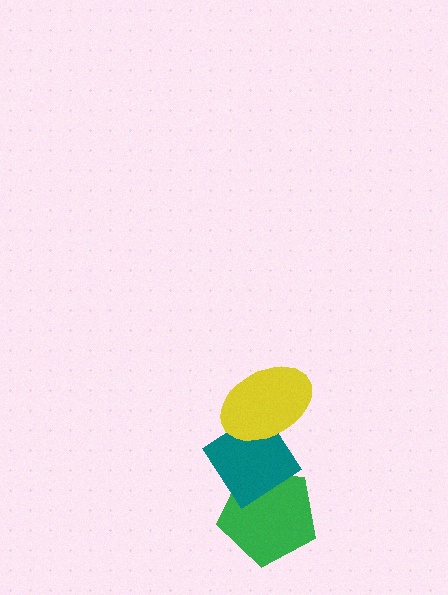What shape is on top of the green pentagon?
The teal diamond is on top of the green pentagon.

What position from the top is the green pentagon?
The green pentagon is 3rd from the top.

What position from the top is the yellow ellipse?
The yellow ellipse is 1st from the top.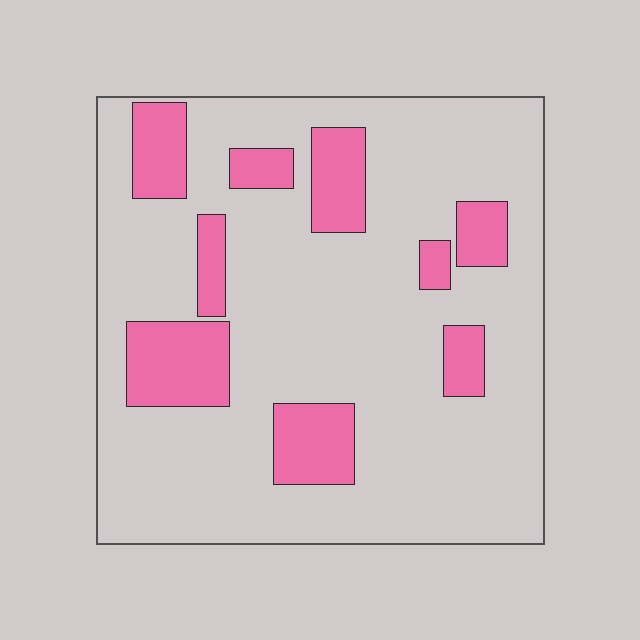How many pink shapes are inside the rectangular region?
9.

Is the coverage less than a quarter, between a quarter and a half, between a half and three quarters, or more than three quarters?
Less than a quarter.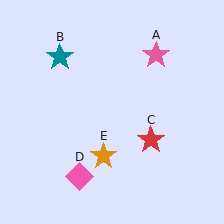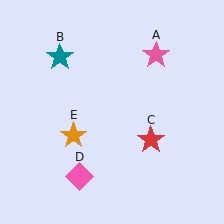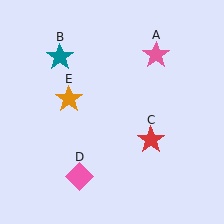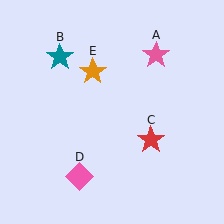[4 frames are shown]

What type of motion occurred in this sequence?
The orange star (object E) rotated clockwise around the center of the scene.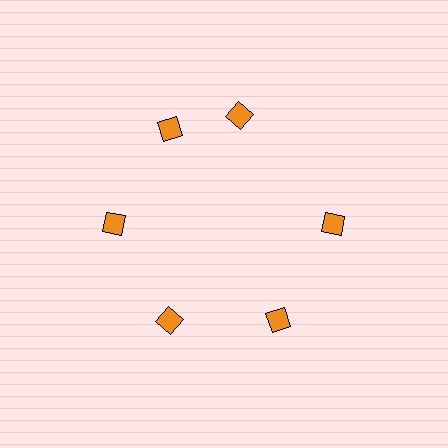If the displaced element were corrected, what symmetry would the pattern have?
It would have 6-fold rotational symmetry — the pattern would map onto itself every 60 degrees.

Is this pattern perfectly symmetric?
No. The 6 orange diamonds are arranged in a ring, but one element near the 1 o'clock position is rotated out of alignment along the ring, breaking the 6-fold rotational symmetry.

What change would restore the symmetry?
The symmetry would be restored by rotating it back into even spacing with its neighbors so that all 6 diamonds sit at equal angles and equal distance from the center.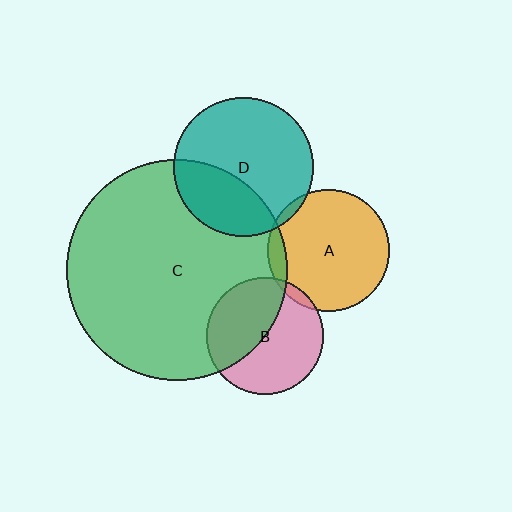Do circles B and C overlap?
Yes.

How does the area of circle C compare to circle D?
Approximately 2.5 times.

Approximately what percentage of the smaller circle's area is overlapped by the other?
Approximately 45%.